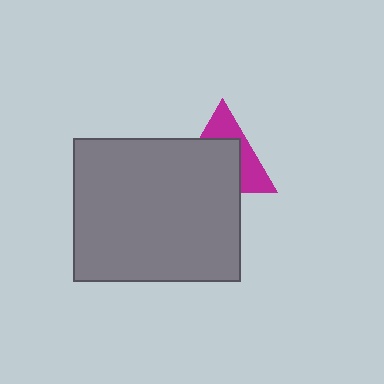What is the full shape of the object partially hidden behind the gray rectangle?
The partially hidden object is a magenta triangle.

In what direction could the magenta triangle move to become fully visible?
The magenta triangle could move up. That would shift it out from behind the gray rectangle entirely.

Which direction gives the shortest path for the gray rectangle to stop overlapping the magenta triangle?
Moving down gives the shortest separation.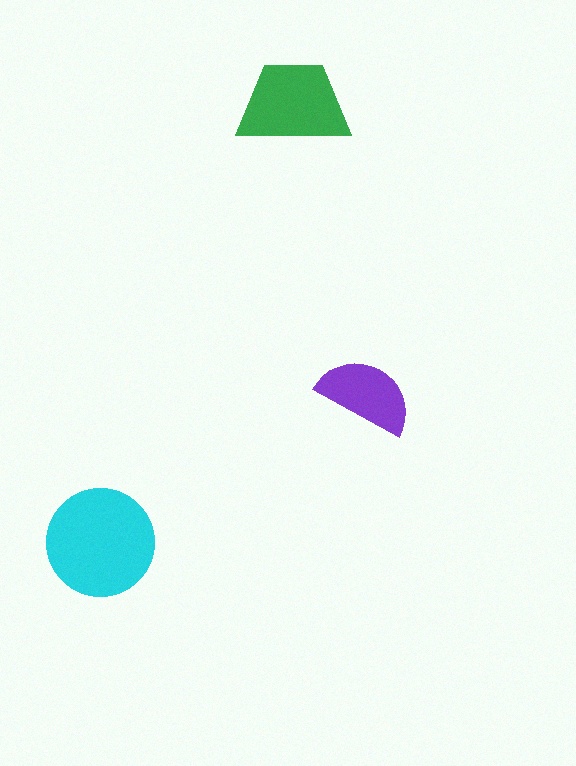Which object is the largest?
The cyan circle.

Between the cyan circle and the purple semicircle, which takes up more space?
The cyan circle.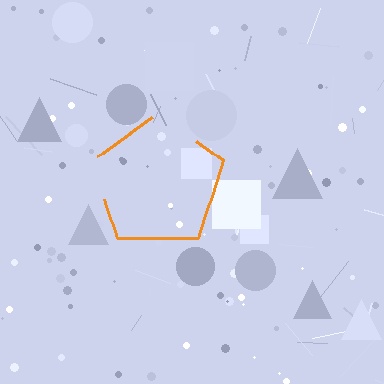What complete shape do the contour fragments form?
The contour fragments form a pentagon.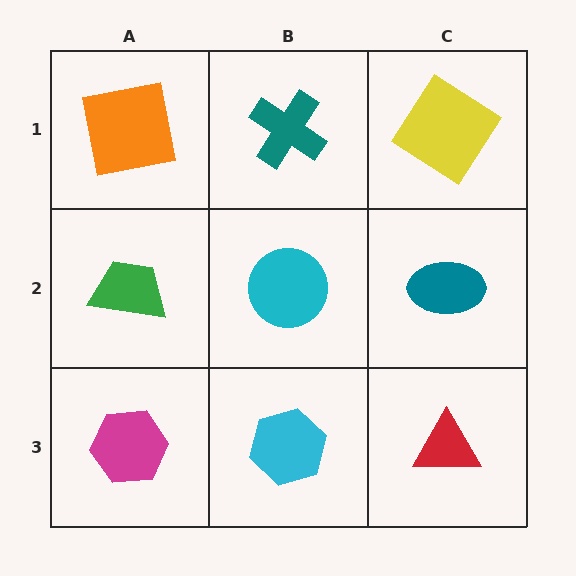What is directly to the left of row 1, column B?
An orange square.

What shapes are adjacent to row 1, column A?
A green trapezoid (row 2, column A), a teal cross (row 1, column B).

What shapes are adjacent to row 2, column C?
A yellow diamond (row 1, column C), a red triangle (row 3, column C), a cyan circle (row 2, column B).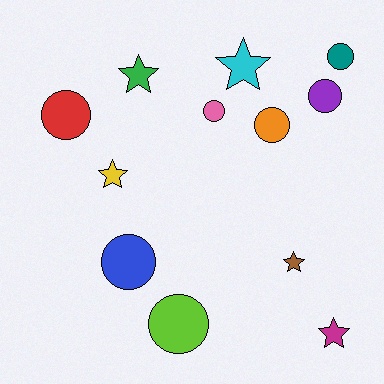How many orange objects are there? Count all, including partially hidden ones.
There is 1 orange object.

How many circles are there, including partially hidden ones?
There are 7 circles.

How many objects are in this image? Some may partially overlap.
There are 12 objects.